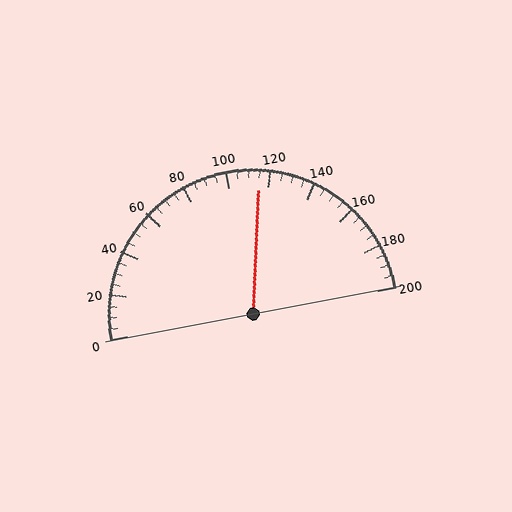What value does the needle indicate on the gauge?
The needle indicates approximately 115.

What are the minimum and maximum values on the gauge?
The gauge ranges from 0 to 200.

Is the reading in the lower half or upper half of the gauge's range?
The reading is in the upper half of the range (0 to 200).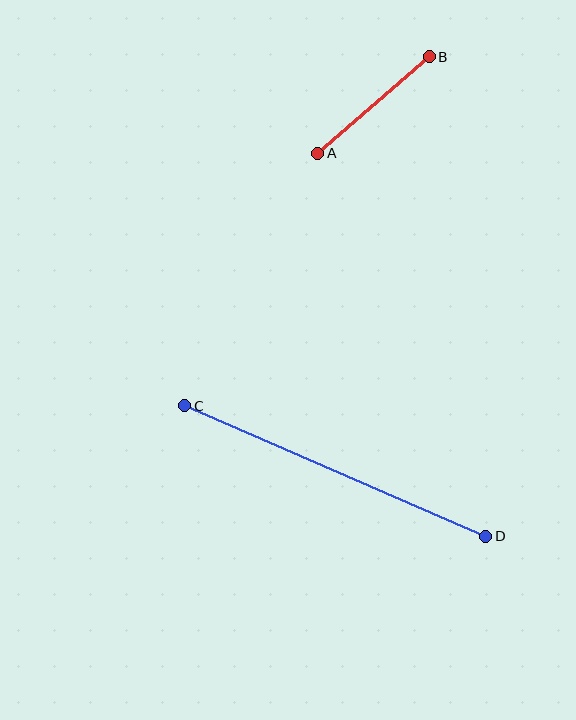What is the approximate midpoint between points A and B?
The midpoint is at approximately (374, 105) pixels.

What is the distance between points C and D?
The distance is approximately 328 pixels.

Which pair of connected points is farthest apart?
Points C and D are farthest apart.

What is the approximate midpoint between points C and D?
The midpoint is at approximately (335, 471) pixels.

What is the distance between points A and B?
The distance is approximately 147 pixels.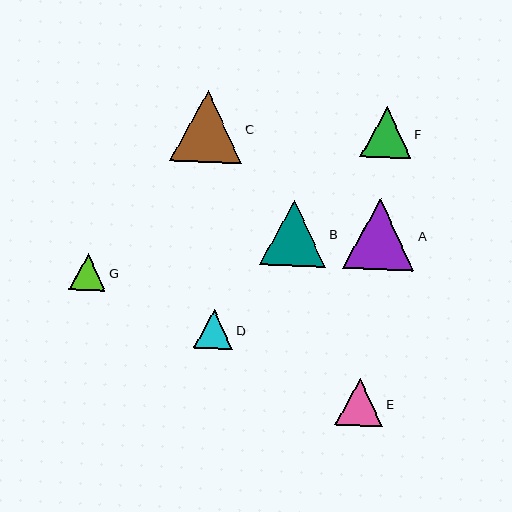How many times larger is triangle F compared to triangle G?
Triangle F is approximately 1.4 times the size of triangle G.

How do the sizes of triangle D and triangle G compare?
Triangle D and triangle G are approximately the same size.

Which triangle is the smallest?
Triangle G is the smallest with a size of approximately 37 pixels.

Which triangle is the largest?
Triangle C is the largest with a size of approximately 72 pixels.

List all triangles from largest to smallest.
From largest to smallest: C, A, B, F, E, D, G.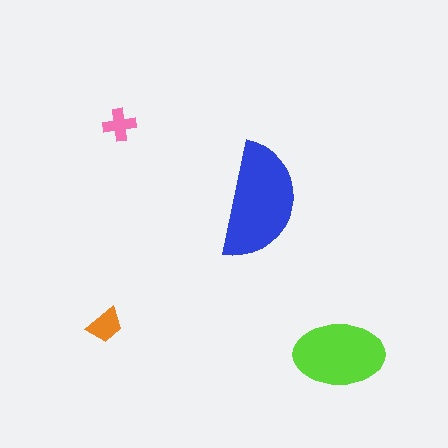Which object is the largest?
The blue semicircle.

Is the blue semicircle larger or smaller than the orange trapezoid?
Larger.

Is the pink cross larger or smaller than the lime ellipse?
Smaller.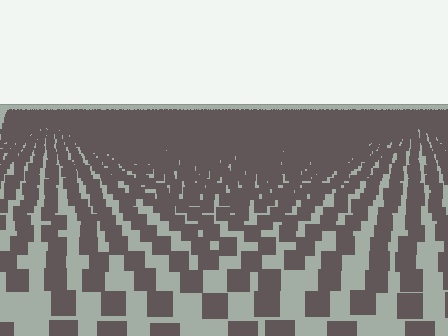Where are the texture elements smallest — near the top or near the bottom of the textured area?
Near the top.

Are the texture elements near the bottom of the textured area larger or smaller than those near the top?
Larger. Near the bottom, elements are closer to the viewer and appear at a bigger on-screen size.